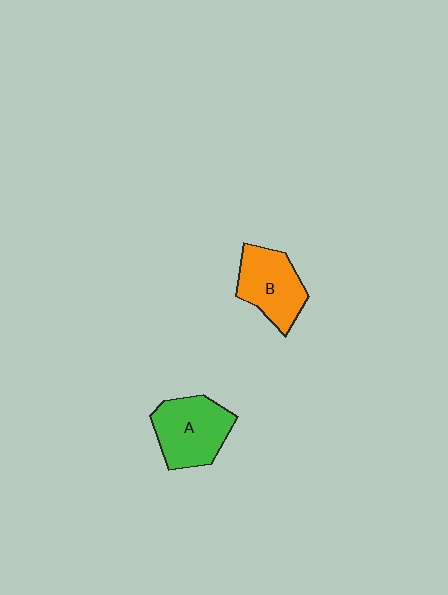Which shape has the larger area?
Shape A (green).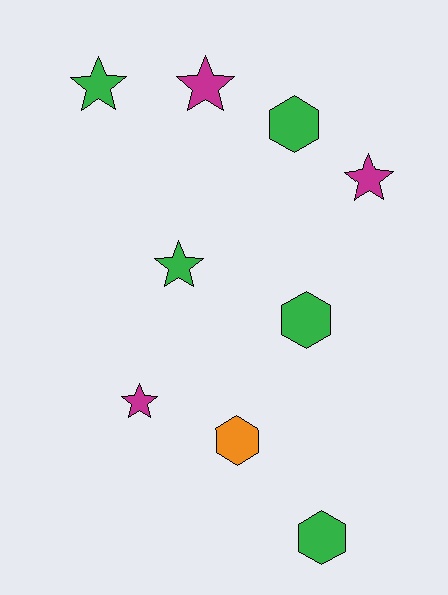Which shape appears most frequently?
Star, with 5 objects.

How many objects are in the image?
There are 9 objects.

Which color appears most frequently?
Green, with 5 objects.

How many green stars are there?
There are 2 green stars.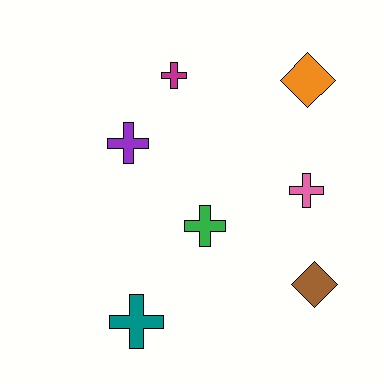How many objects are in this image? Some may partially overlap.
There are 7 objects.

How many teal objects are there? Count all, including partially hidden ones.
There is 1 teal object.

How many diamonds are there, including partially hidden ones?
There are 2 diamonds.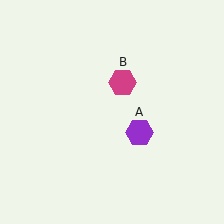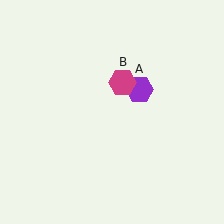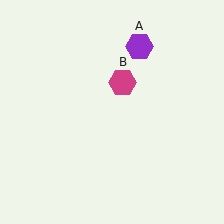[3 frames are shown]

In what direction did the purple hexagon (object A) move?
The purple hexagon (object A) moved up.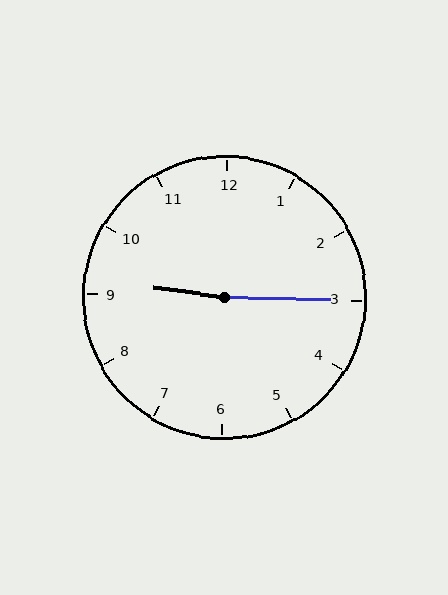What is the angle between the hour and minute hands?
Approximately 172 degrees.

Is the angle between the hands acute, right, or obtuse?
It is obtuse.